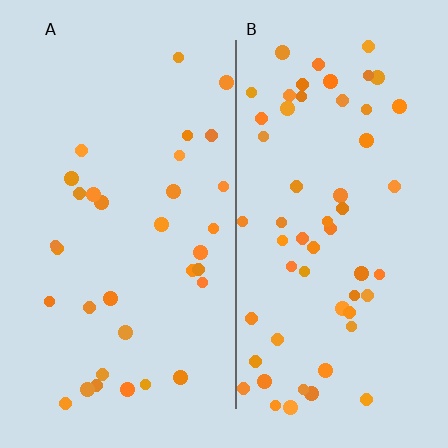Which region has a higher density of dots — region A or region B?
B (the right).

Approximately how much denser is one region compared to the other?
Approximately 1.8× — region B over region A.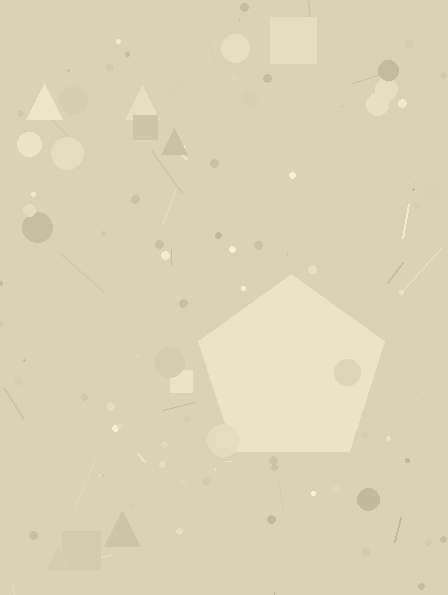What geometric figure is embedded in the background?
A pentagon is embedded in the background.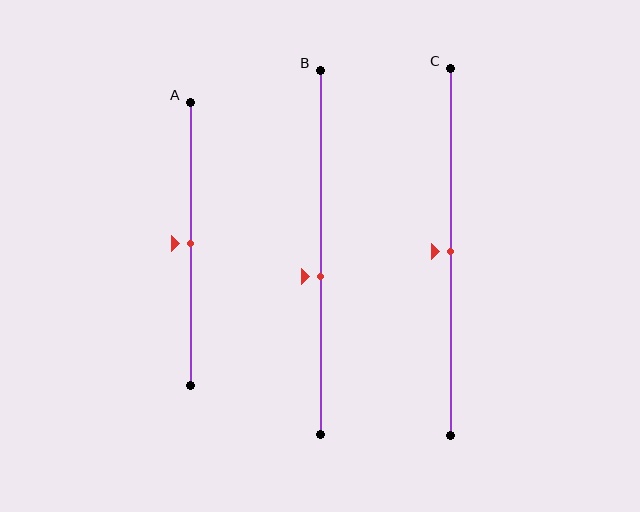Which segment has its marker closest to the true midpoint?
Segment A has its marker closest to the true midpoint.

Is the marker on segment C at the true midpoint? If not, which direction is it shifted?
Yes, the marker on segment C is at the true midpoint.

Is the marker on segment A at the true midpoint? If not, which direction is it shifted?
Yes, the marker on segment A is at the true midpoint.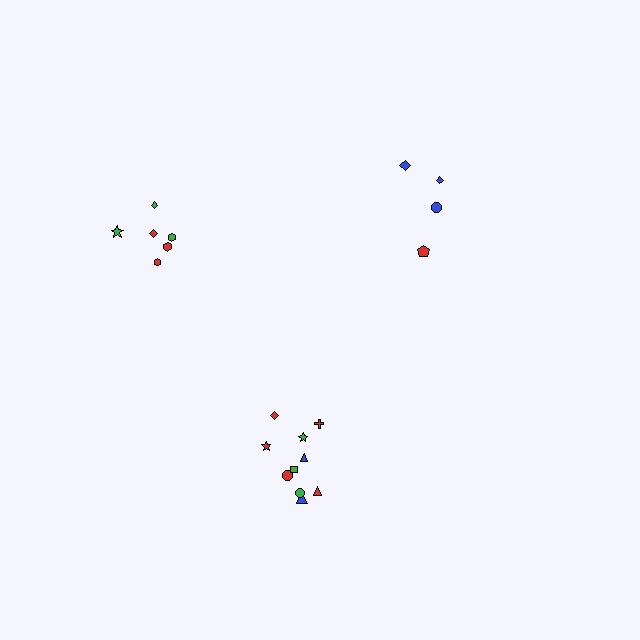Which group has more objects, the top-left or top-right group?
The top-left group.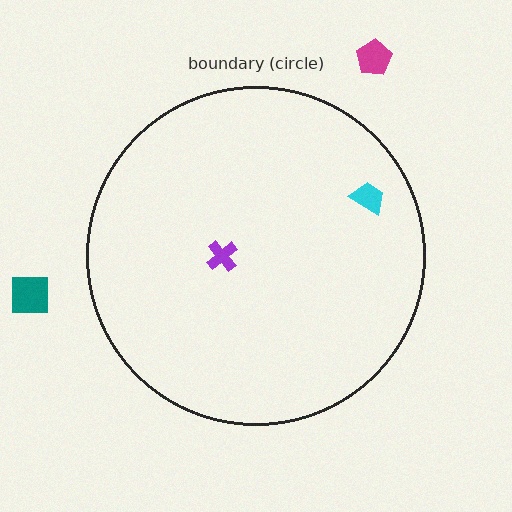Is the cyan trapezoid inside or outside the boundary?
Inside.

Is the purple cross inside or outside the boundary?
Inside.